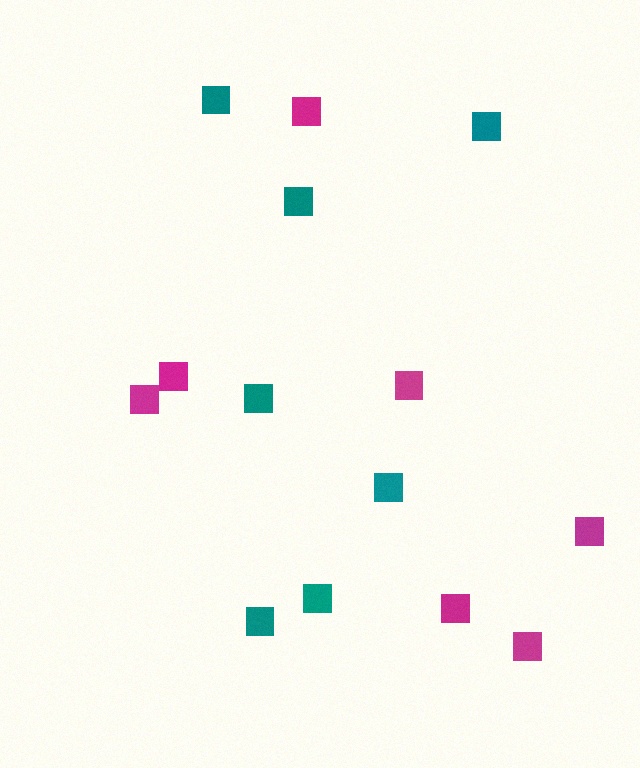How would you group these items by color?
There are 2 groups: one group of magenta squares (7) and one group of teal squares (7).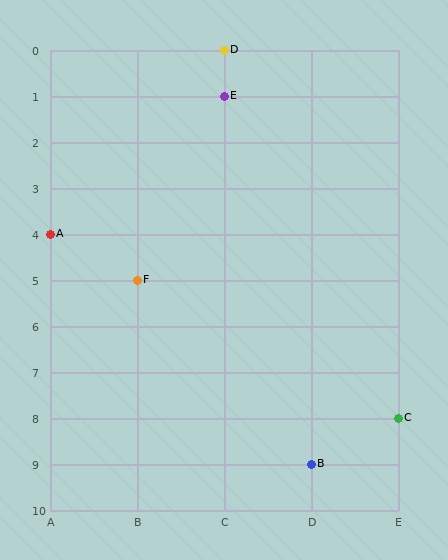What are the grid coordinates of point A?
Point A is at grid coordinates (A, 4).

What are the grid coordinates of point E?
Point E is at grid coordinates (C, 1).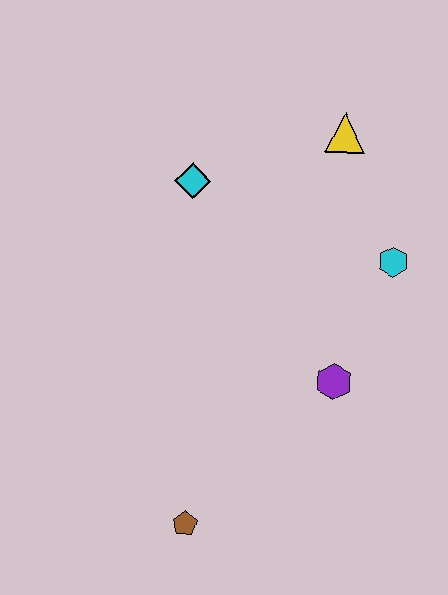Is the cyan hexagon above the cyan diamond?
No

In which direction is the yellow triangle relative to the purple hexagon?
The yellow triangle is above the purple hexagon.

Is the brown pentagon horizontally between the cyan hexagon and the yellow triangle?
No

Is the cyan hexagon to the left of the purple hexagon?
No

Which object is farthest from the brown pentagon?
The yellow triangle is farthest from the brown pentagon.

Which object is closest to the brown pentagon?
The purple hexagon is closest to the brown pentagon.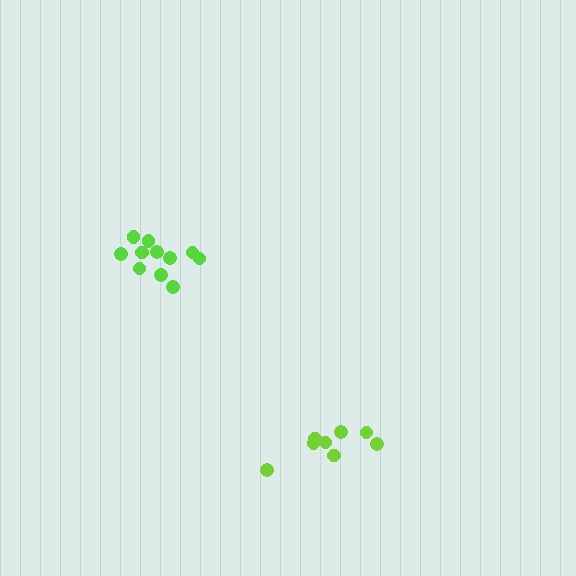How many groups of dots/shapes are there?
There are 2 groups.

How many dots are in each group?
Group 1: 8 dots, Group 2: 11 dots (19 total).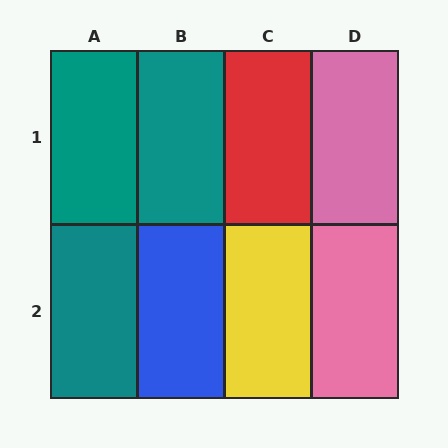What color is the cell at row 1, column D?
Pink.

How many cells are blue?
1 cell is blue.